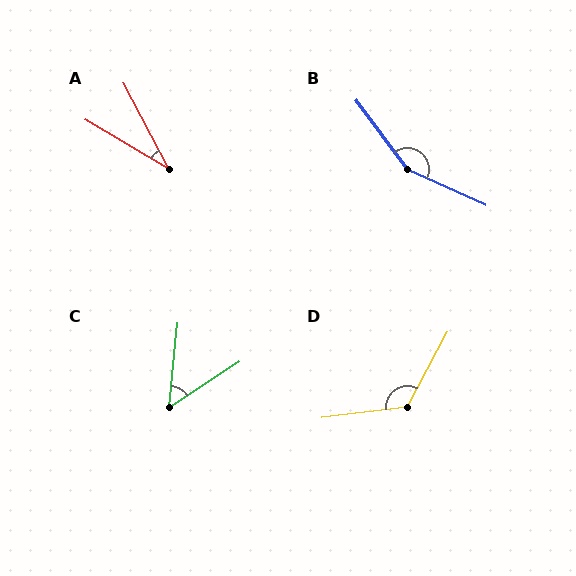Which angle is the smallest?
A, at approximately 31 degrees.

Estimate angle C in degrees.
Approximately 51 degrees.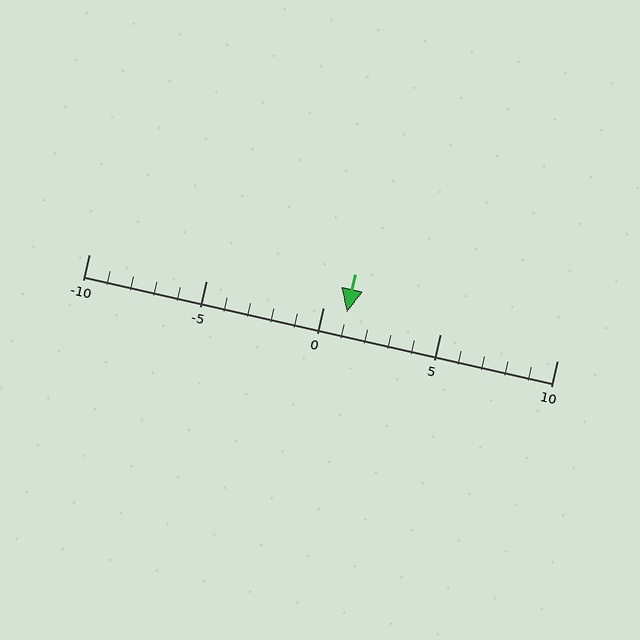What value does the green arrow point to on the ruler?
The green arrow points to approximately 1.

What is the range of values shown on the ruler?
The ruler shows values from -10 to 10.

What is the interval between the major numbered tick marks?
The major tick marks are spaced 5 units apart.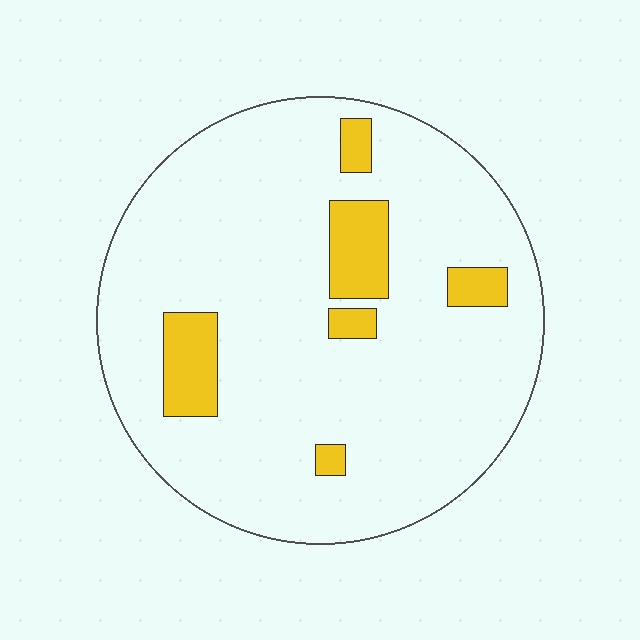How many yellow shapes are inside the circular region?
6.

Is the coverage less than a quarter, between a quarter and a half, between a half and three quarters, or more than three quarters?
Less than a quarter.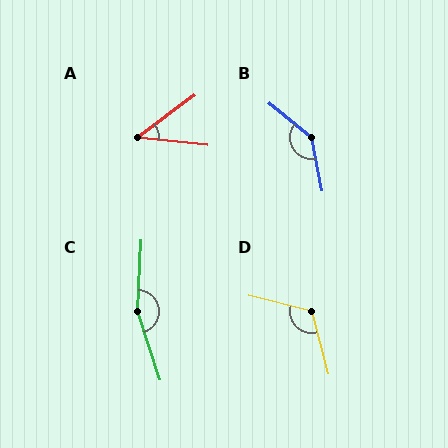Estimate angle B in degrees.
Approximately 140 degrees.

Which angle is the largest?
C, at approximately 159 degrees.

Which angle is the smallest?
A, at approximately 43 degrees.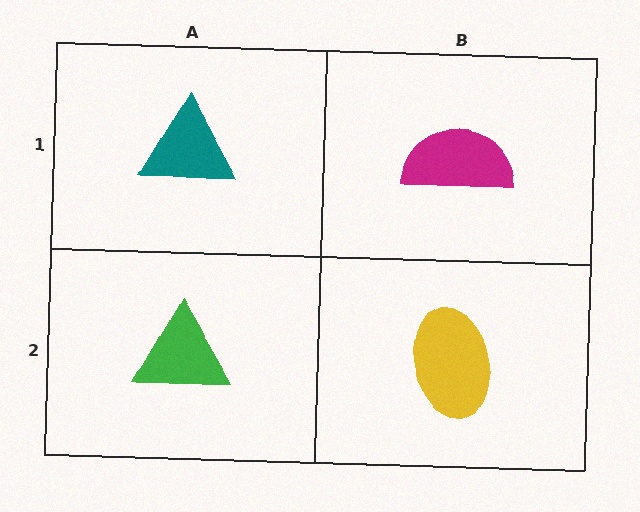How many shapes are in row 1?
2 shapes.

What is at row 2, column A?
A green triangle.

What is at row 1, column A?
A teal triangle.